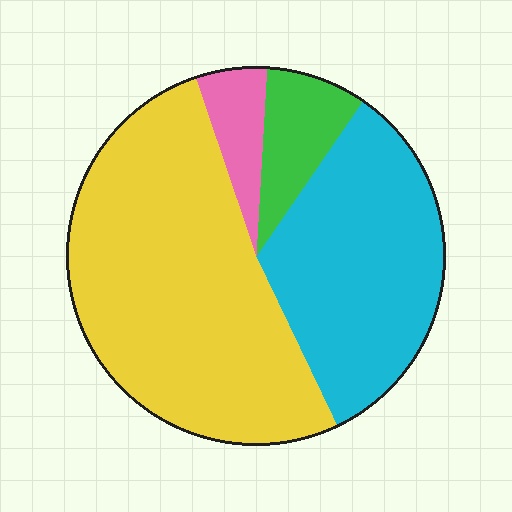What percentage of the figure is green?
Green takes up less than a quarter of the figure.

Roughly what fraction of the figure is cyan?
Cyan takes up about one third (1/3) of the figure.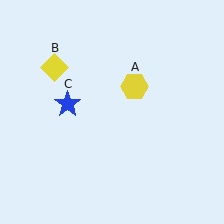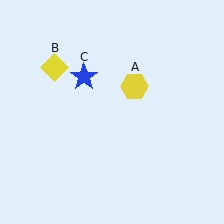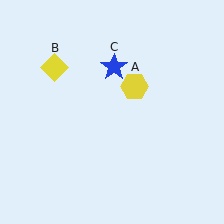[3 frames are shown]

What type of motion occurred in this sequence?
The blue star (object C) rotated clockwise around the center of the scene.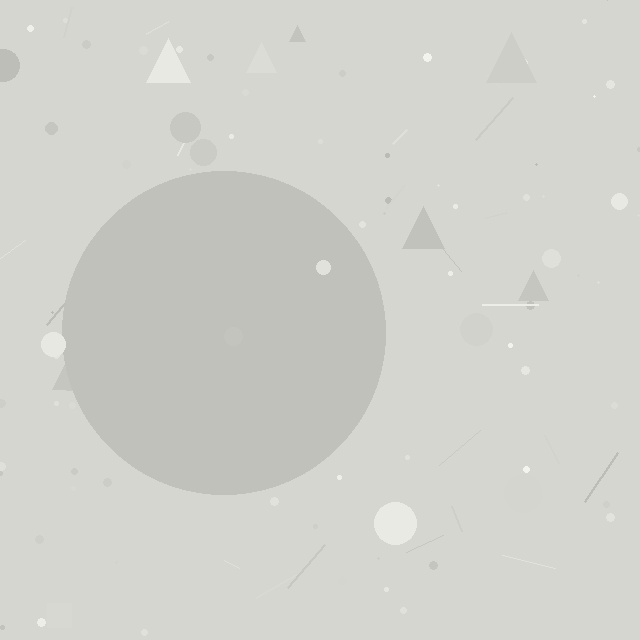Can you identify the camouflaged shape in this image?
The camouflaged shape is a circle.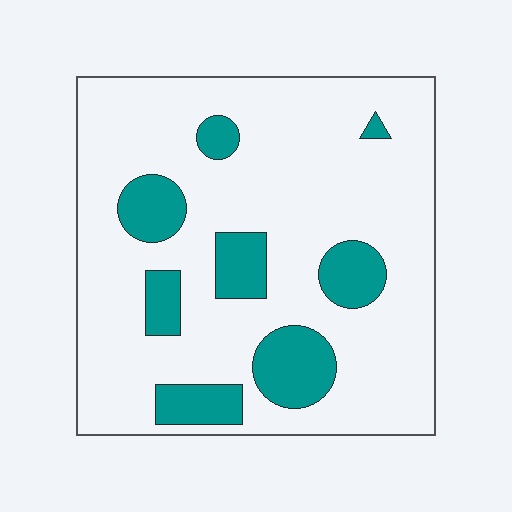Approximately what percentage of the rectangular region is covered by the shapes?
Approximately 20%.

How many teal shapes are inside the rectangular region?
8.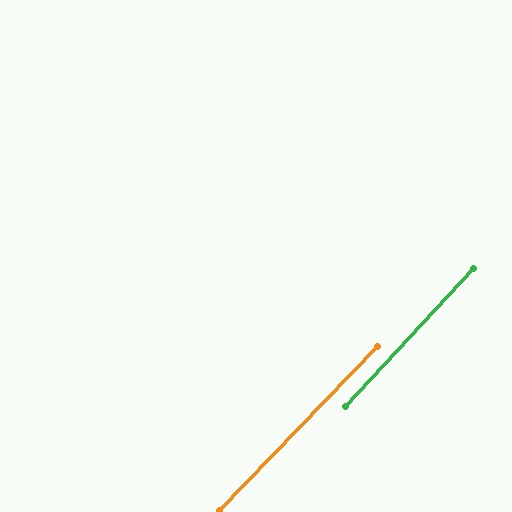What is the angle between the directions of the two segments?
Approximately 1 degree.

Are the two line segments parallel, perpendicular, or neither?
Parallel — their directions differ by only 1.2°.